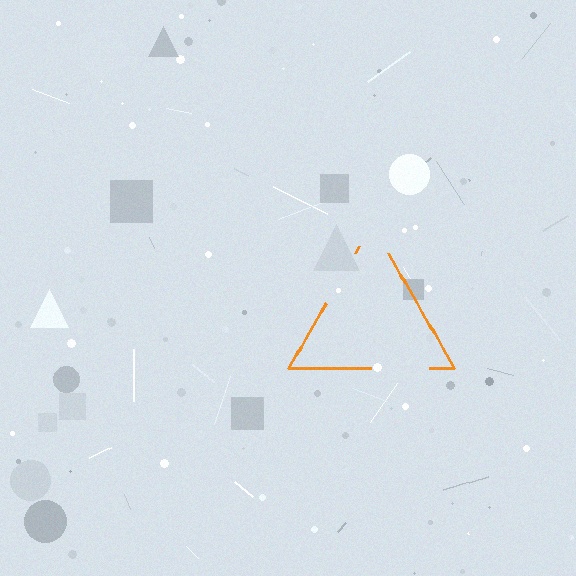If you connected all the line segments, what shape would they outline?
They would outline a triangle.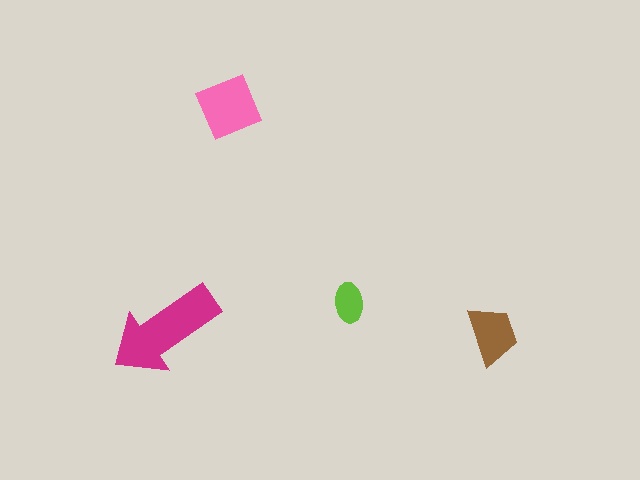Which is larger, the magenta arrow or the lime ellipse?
The magenta arrow.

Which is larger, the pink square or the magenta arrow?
The magenta arrow.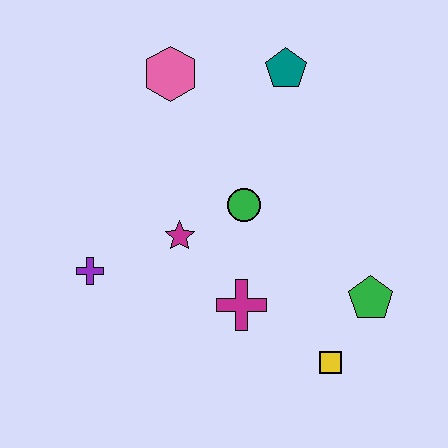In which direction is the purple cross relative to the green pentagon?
The purple cross is to the left of the green pentagon.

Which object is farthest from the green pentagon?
The pink hexagon is farthest from the green pentagon.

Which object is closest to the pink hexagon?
The teal pentagon is closest to the pink hexagon.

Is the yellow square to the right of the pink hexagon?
Yes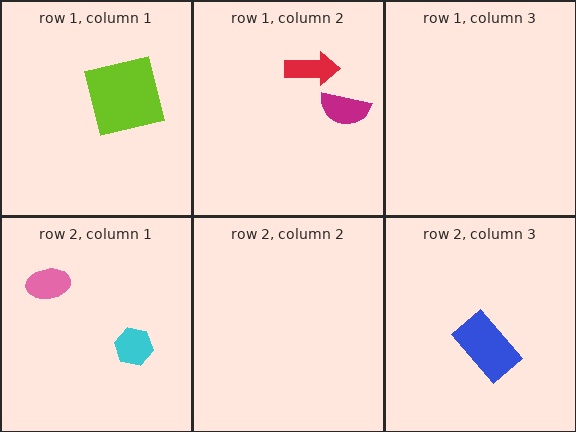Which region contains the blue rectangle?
The row 2, column 3 region.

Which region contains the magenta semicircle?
The row 1, column 2 region.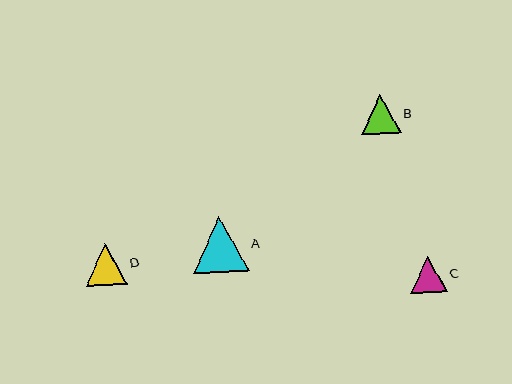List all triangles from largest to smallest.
From largest to smallest: A, D, B, C.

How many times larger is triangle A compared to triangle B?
Triangle A is approximately 1.4 times the size of triangle B.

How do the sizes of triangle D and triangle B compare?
Triangle D and triangle B are approximately the same size.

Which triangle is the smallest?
Triangle C is the smallest with a size of approximately 36 pixels.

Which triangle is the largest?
Triangle A is the largest with a size of approximately 56 pixels.